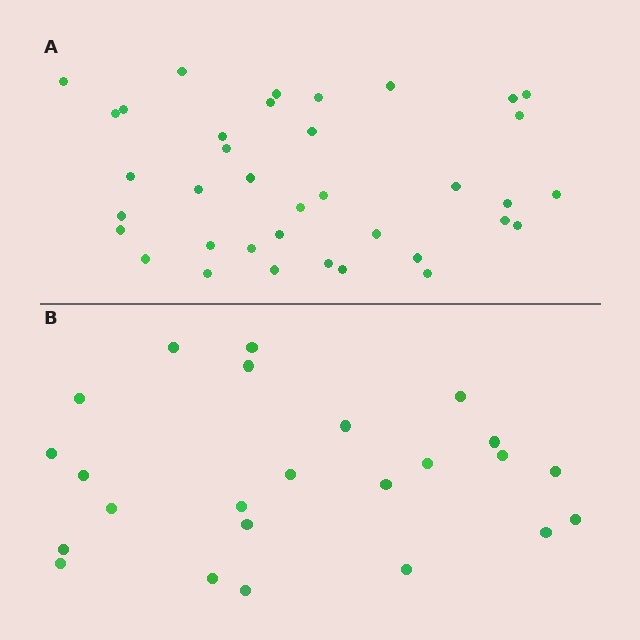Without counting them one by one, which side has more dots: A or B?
Region A (the top region) has more dots.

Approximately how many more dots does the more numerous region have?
Region A has approximately 15 more dots than region B.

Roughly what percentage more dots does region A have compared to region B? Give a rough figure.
About 55% more.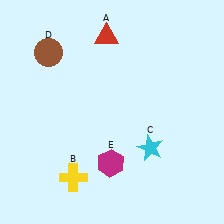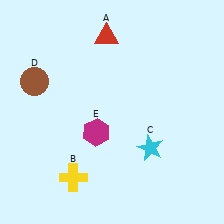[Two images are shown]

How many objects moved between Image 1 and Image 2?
2 objects moved between the two images.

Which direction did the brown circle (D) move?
The brown circle (D) moved down.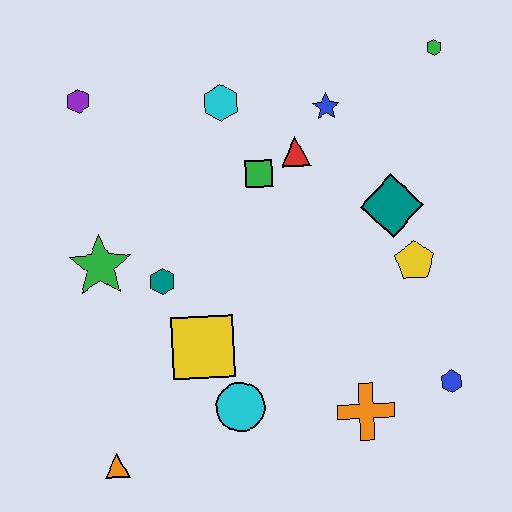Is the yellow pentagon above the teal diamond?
No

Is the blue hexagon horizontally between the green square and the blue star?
No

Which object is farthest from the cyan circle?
The green hexagon is farthest from the cyan circle.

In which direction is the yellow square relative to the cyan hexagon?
The yellow square is below the cyan hexagon.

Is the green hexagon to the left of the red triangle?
No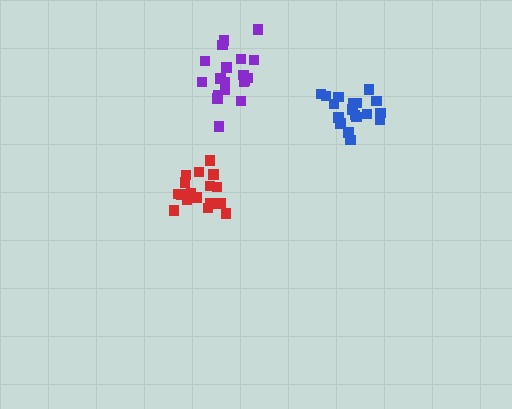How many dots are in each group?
Group 1: 17 dots, Group 2: 18 dots, Group 3: 20 dots (55 total).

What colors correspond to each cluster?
The clusters are colored: red, blue, purple.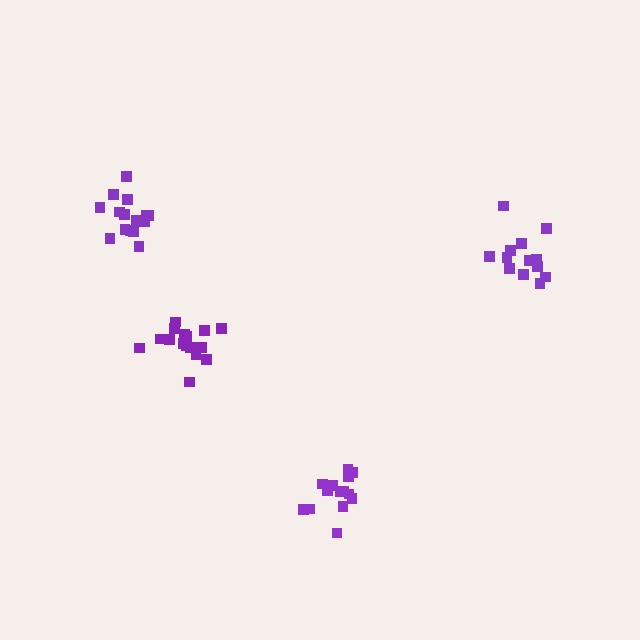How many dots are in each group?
Group 1: 16 dots, Group 2: 15 dots, Group 3: 13 dots, Group 4: 14 dots (58 total).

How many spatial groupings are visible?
There are 4 spatial groupings.